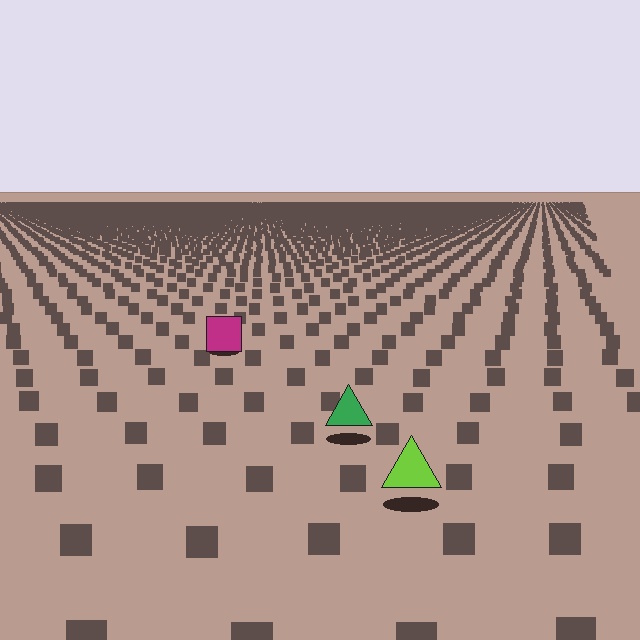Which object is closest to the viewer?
The lime triangle is closest. The texture marks near it are larger and more spread out.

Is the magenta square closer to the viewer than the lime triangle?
No. The lime triangle is closer — you can tell from the texture gradient: the ground texture is coarser near it.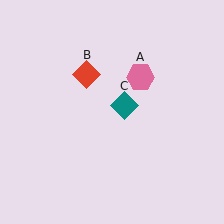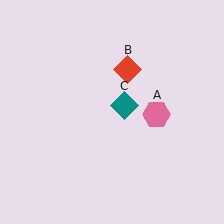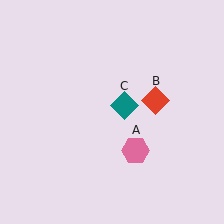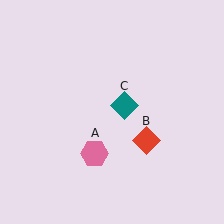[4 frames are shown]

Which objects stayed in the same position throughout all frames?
Teal diamond (object C) remained stationary.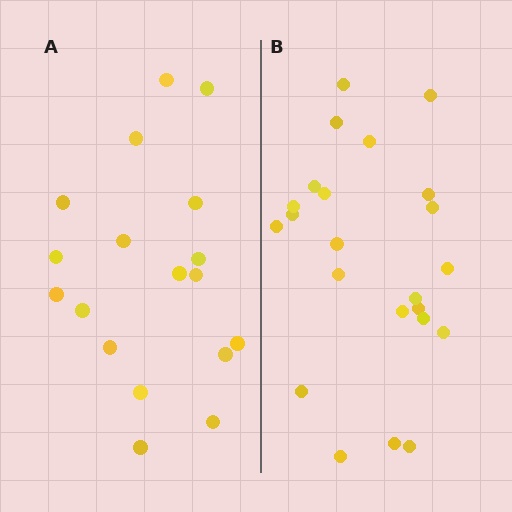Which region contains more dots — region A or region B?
Region B (the right region) has more dots.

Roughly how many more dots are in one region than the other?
Region B has about 5 more dots than region A.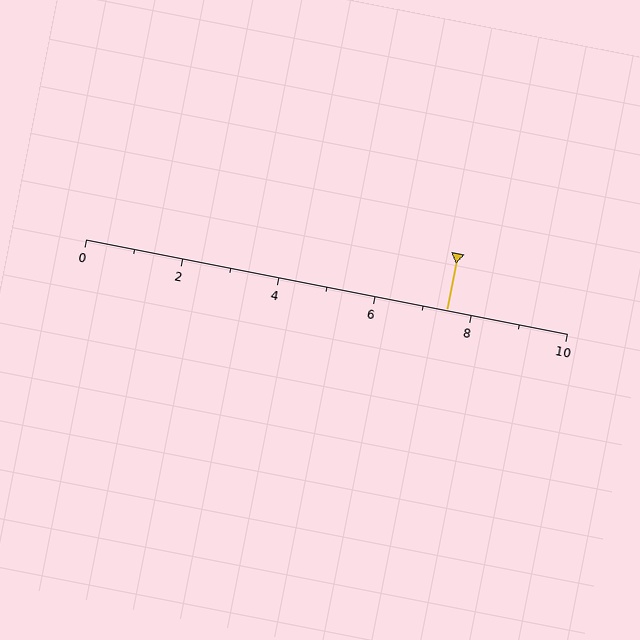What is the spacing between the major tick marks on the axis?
The major ticks are spaced 2 apart.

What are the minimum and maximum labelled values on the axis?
The axis runs from 0 to 10.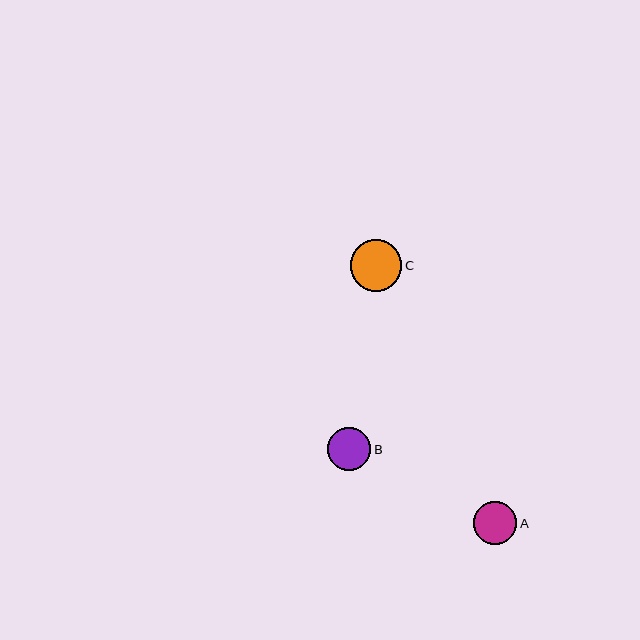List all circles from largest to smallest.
From largest to smallest: C, A, B.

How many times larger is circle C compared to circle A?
Circle C is approximately 1.2 times the size of circle A.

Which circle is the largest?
Circle C is the largest with a size of approximately 51 pixels.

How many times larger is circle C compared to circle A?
Circle C is approximately 1.2 times the size of circle A.